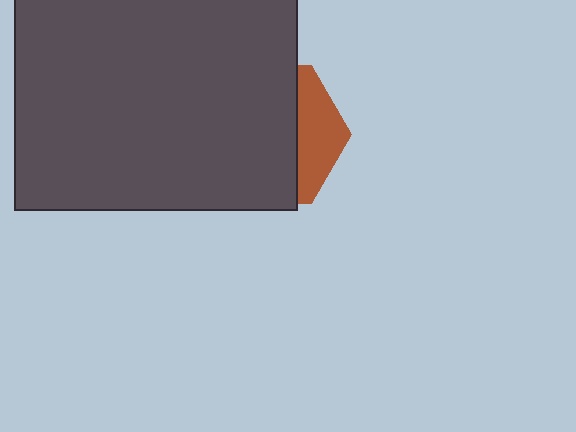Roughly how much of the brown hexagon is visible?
A small part of it is visible (roughly 29%).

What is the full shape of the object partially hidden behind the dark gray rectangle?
The partially hidden object is a brown hexagon.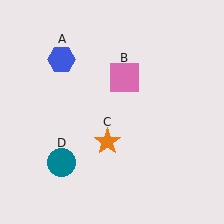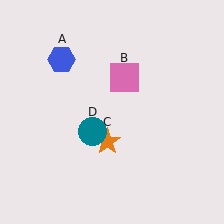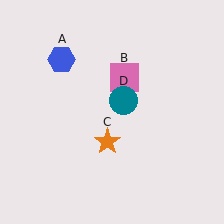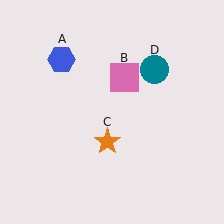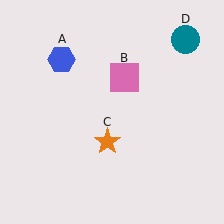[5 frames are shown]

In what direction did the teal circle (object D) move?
The teal circle (object D) moved up and to the right.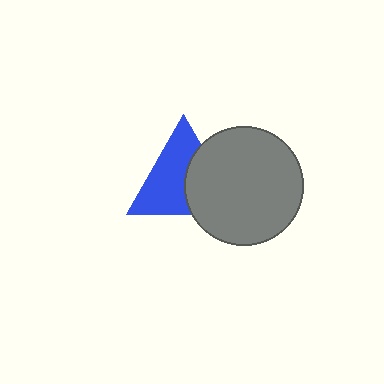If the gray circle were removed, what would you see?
You would see the complete blue triangle.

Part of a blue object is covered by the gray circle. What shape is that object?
It is a triangle.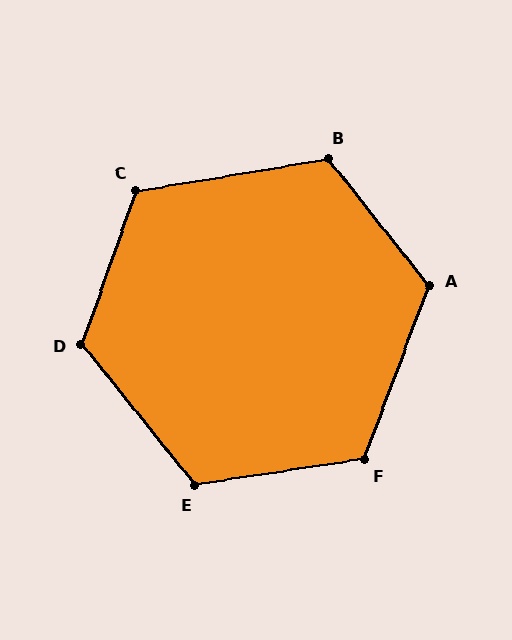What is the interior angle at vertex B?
Approximately 119 degrees (obtuse).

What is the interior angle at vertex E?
Approximately 120 degrees (obtuse).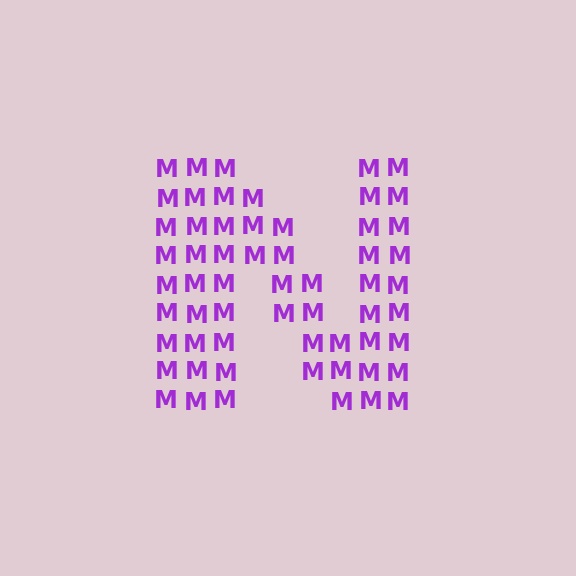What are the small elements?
The small elements are letter M's.